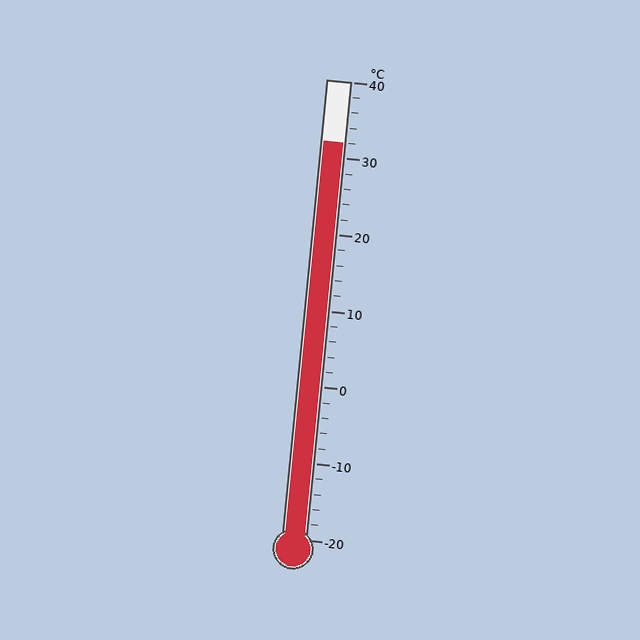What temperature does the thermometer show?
The thermometer shows approximately 32°C.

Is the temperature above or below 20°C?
The temperature is above 20°C.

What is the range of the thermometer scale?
The thermometer scale ranges from -20°C to 40°C.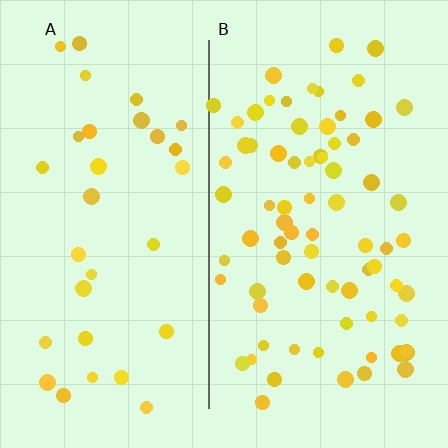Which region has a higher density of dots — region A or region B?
B (the right).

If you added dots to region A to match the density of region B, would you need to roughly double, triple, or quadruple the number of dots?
Approximately double.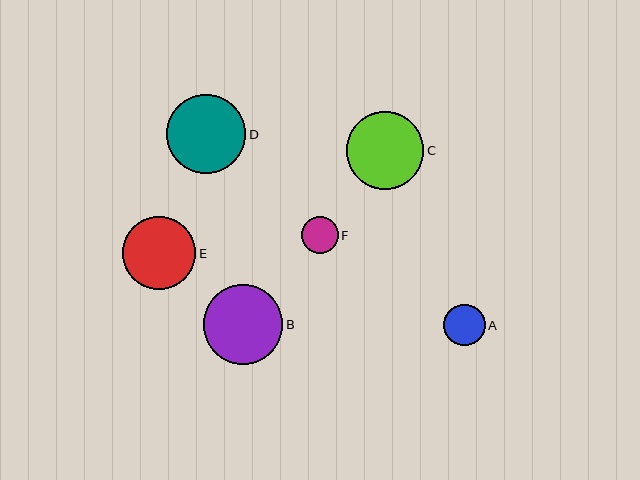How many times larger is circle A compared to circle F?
Circle A is approximately 1.1 times the size of circle F.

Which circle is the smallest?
Circle F is the smallest with a size of approximately 37 pixels.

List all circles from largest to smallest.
From largest to smallest: B, D, C, E, A, F.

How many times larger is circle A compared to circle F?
Circle A is approximately 1.1 times the size of circle F.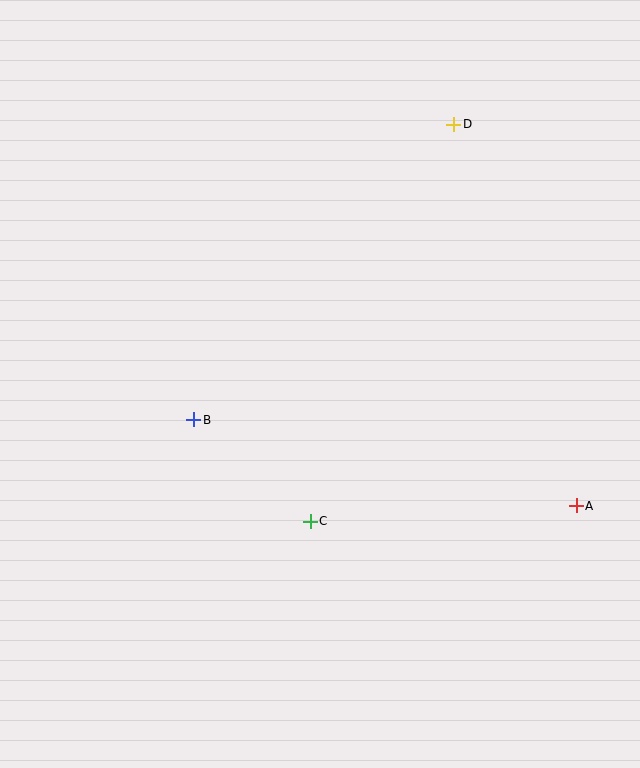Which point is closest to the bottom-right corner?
Point A is closest to the bottom-right corner.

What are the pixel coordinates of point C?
Point C is at (310, 521).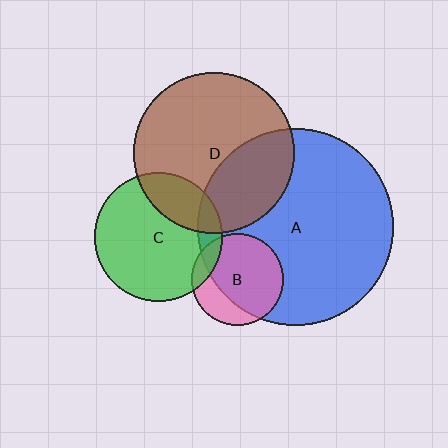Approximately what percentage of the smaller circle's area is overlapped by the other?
Approximately 15%.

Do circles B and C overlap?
Yes.